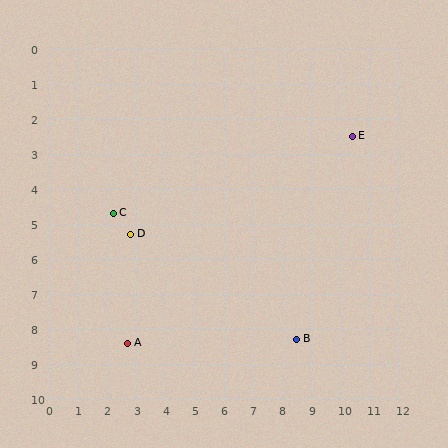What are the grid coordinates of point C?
Point C is at approximately (2.2, 4.7).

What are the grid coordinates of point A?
Point A is at approximately (2.7, 8.4).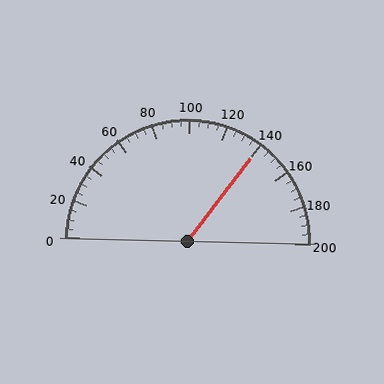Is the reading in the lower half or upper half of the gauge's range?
The reading is in the upper half of the range (0 to 200).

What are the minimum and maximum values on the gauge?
The gauge ranges from 0 to 200.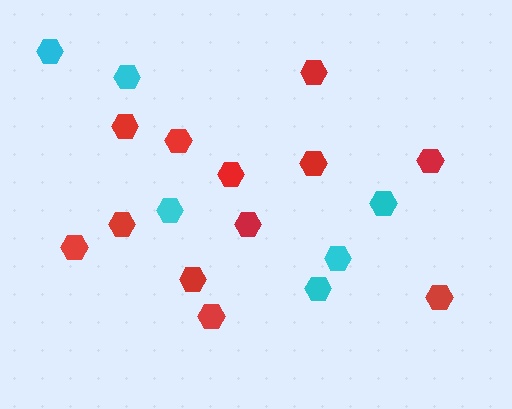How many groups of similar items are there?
There are 2 groups: one group of red hexagons (12) and one group of cyan hexagons (6).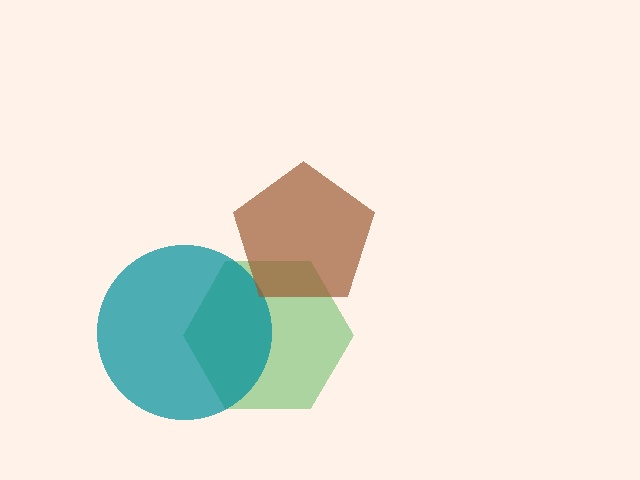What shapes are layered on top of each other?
The layered shapes are: a green hexagon, a teal circle, a brown pentagon.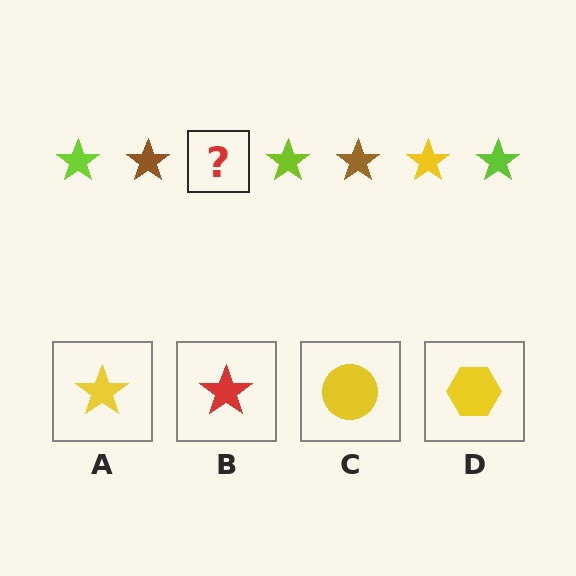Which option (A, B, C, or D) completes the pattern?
A.